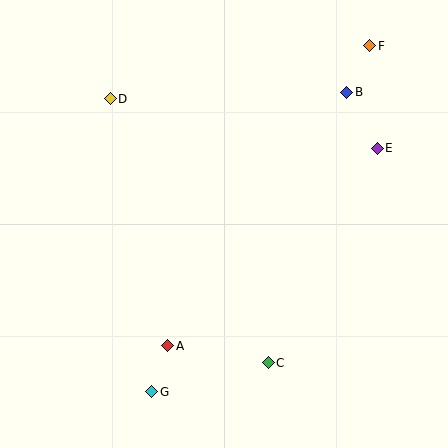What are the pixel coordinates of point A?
Point A is at (168, 346).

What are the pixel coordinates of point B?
Point B is at (347, 92).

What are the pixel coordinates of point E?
Point E is at (377, 148).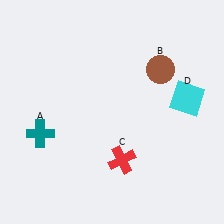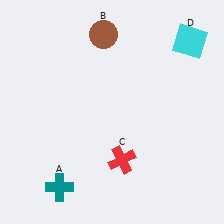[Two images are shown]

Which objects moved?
The objects that moved are: the teal cross (A), the brown circle (B), the cyan square (D).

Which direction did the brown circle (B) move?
The brown circle (B) moved left.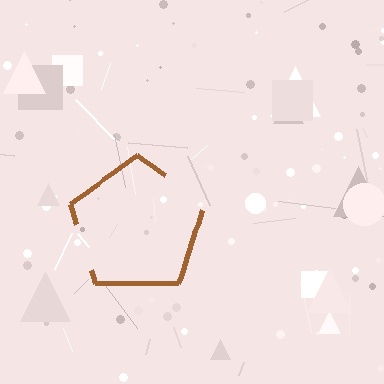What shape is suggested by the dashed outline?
The dashed outline suggests a pentagon.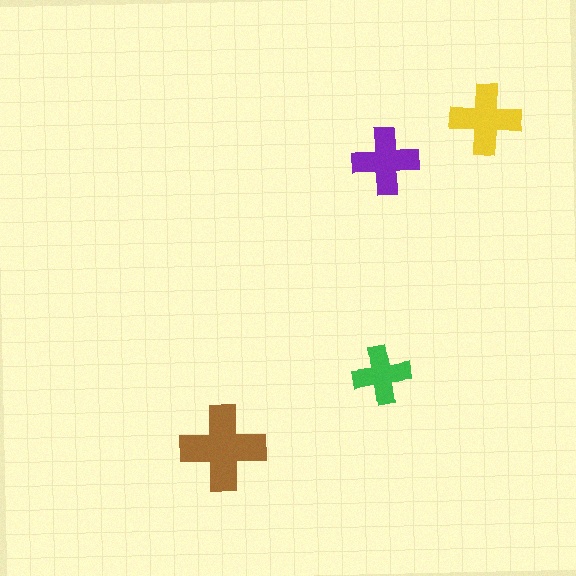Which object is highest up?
The yellow cross is topmost.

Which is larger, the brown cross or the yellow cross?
The brown one.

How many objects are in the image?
There are 4 objects in the image.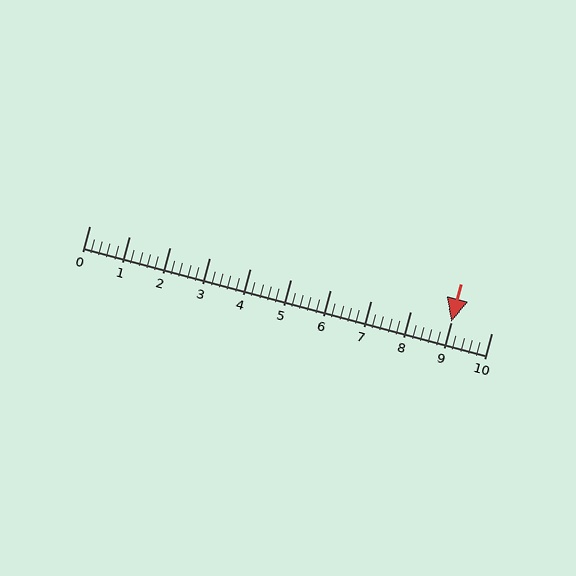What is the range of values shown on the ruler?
The ruler shows values from 0 to 10.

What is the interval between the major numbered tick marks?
The major tick marks are spaced 1 units apart.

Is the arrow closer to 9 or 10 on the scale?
The arrow is closer to 9.